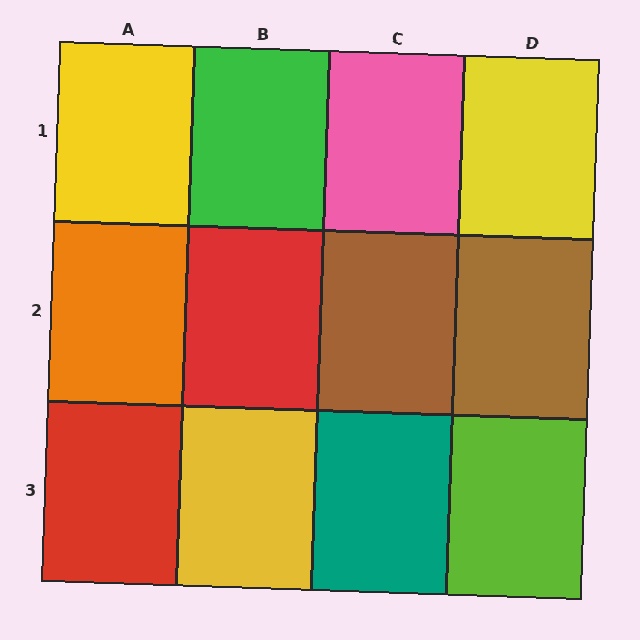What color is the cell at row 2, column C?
Brown.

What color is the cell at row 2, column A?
Orange.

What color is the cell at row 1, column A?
Yellow.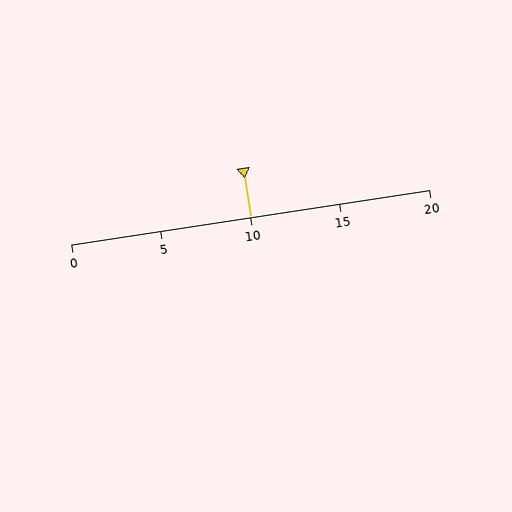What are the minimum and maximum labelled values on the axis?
The axis runs from 0 to 20.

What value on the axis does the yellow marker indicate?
The marker indicates approximately 10.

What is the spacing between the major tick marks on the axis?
The major ticks are spaced 5 apart.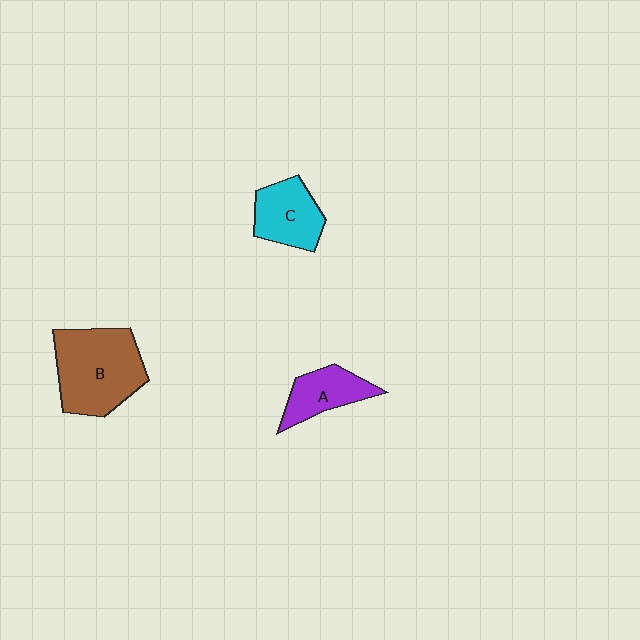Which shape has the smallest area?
Shape A (purple).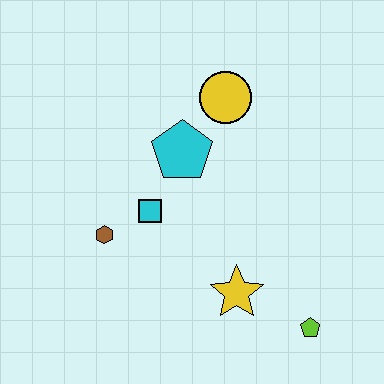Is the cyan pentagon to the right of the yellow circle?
No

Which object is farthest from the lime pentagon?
The yellow circle is farthest from the lime pentagon.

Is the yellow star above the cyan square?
No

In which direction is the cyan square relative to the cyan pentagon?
The cyan square is below the cyan pentagon.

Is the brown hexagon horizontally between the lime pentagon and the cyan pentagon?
No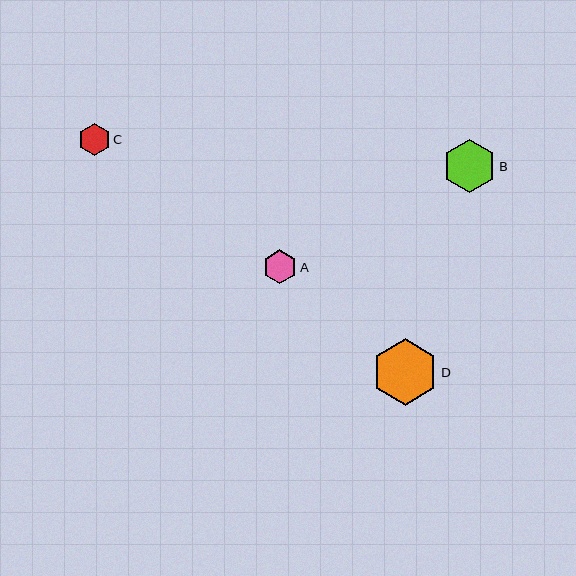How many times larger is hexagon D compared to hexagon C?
Hexagon D is approximately 2.1 times the size of hexagon C.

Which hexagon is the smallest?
Hexagon C is the smallest with a size of approximately 32 pixels.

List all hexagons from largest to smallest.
From largest to smallest: D, B, A, C.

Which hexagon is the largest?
Hexagon D is the largest with a size of approximately 66 pixels.